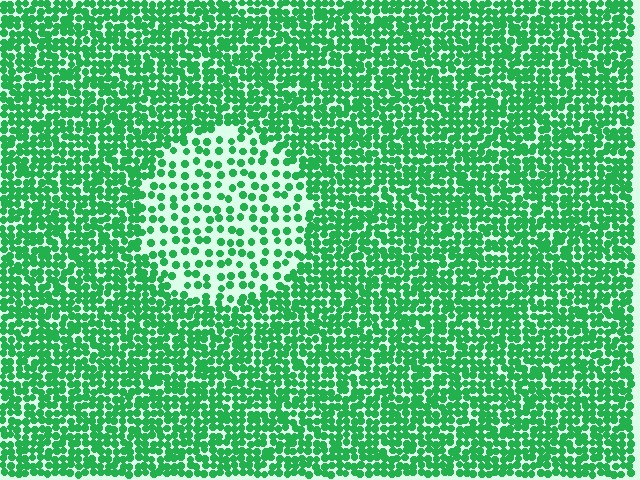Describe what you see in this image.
The image contains small green elements arranged at two different densities. A circle-shaped region is visible where the elements are less densely packed than the surrounding area.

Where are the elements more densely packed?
The elements are more densely packed outside the circle boundary.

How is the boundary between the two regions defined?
The boundary is defined by a change in element density (approximately 2.3x ratio). All elements are the same color, size, and shape.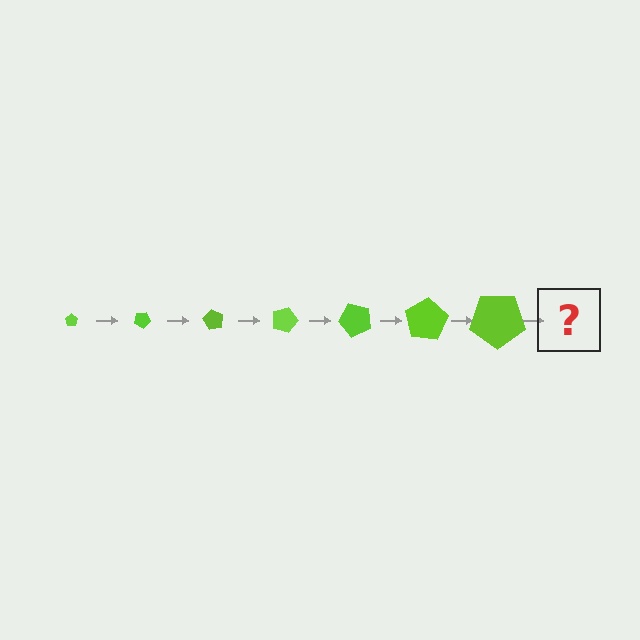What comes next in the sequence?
The next element should be a pentagon, larger than the previous one and rotated 210 degrees from the start.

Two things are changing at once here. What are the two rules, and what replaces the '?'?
The two rules are that the pentagon grows larger each step and it rotates 30 degrees each step. The '?' should be a pentagon, larger than the previous one and rotated 210 degrees from the start.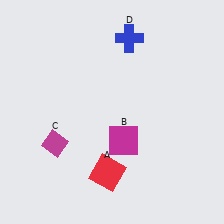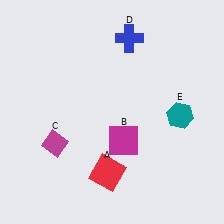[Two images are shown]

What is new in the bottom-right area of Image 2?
A teal hexagon (E) was added in the bottom-right area of Image 2.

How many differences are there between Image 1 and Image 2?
There is 1 difference between the two images.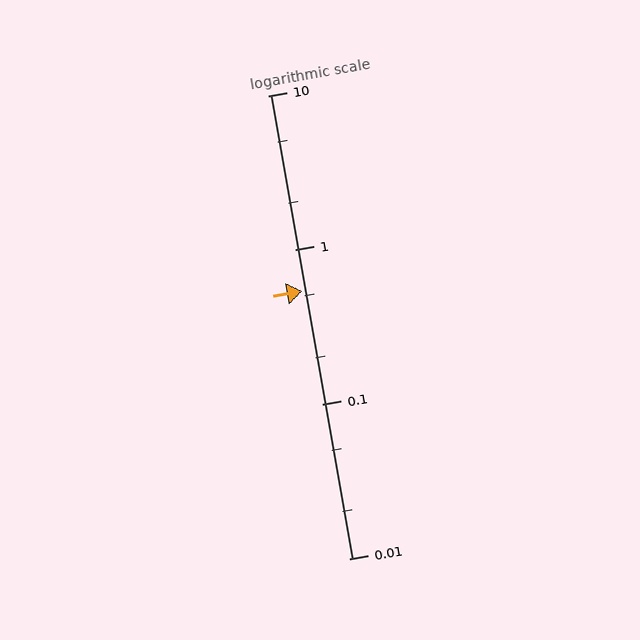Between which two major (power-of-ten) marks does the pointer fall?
The pointer is between 0.1 and 1.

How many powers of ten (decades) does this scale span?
The scale spans 3 decades, from 0.01 to 10.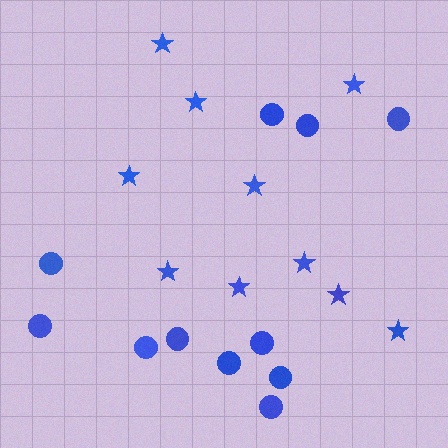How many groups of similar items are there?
There are 2 groups: one group of stars (10) and one group of circles (11).